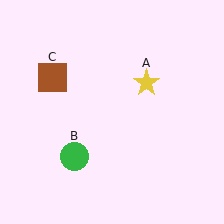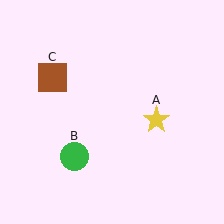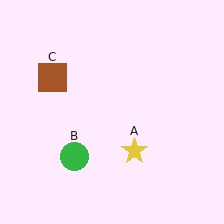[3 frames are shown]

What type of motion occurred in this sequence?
The yellow star (object A) rotated clockwise around the center of the scene.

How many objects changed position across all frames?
1 object changed position: yellow star (object A).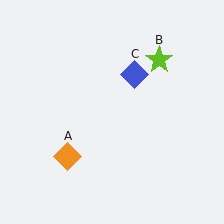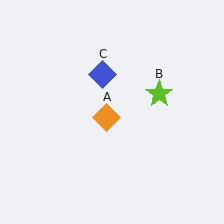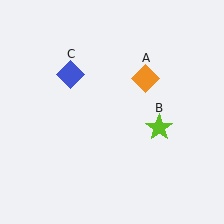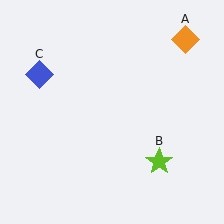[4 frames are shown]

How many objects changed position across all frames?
3 objects changed position: orange diamond (object A), lime star (object B), blue diamond (object C).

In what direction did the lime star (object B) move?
The lime star (object B) moved down.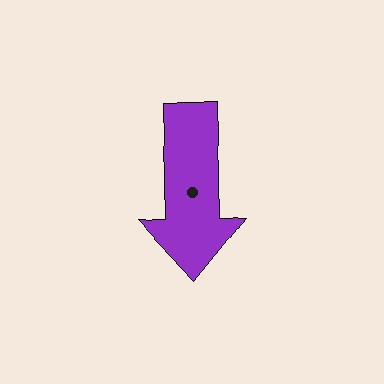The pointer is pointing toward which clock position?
Roughly 6 o'clock.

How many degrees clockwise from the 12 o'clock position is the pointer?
Approximately 179 degrees.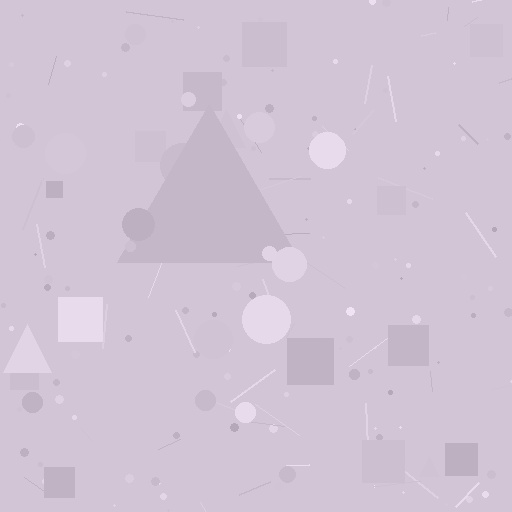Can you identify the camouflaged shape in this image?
The camouflaged shape is a triangle.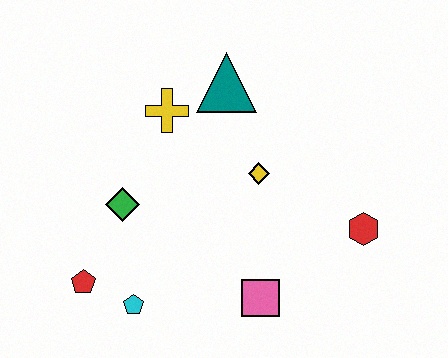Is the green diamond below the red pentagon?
No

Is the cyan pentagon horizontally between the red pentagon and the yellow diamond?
Yes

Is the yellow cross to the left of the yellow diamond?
Yes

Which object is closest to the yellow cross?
The teal triangle is closest to the yellow cross.